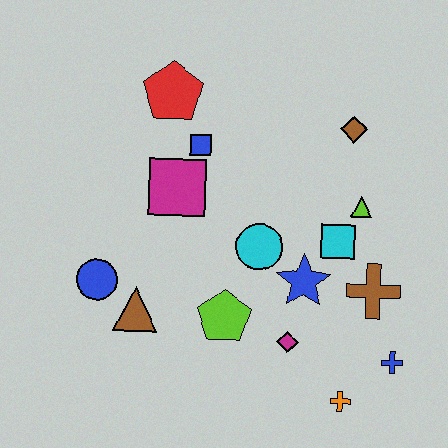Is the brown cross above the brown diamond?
No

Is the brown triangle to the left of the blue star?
Yes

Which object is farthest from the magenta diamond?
The red pentagon is farthest from the magenta diamond.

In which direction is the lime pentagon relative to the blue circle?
The lime pentagon is to the right of the blue circle.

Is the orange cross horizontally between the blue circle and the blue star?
No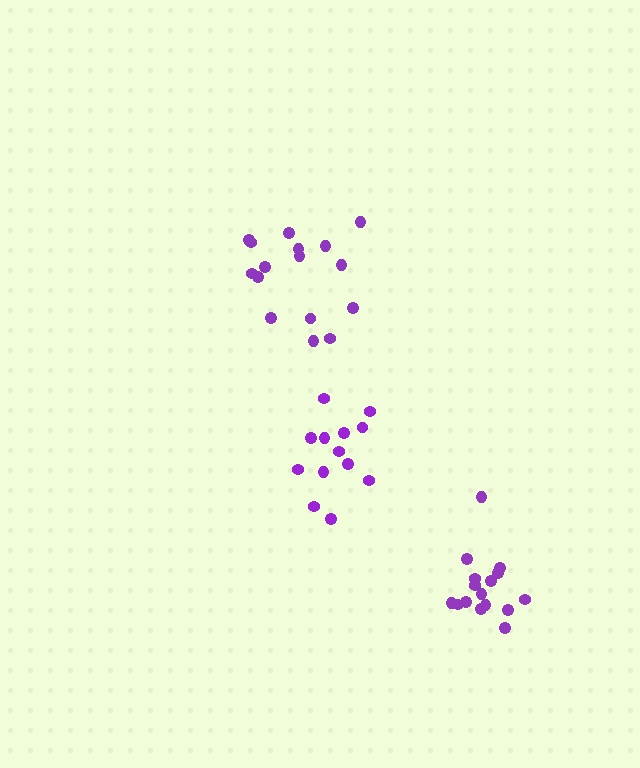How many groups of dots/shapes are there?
There are 3 groups.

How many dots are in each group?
Group 1: 16 dots, Group 2: 16 dots, Group 3: 13 dots (45 total).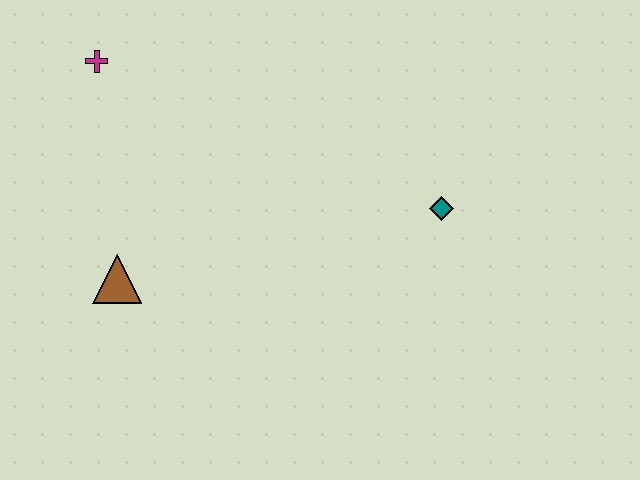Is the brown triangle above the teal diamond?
No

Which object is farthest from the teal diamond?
The magenta cross is farthest from the teal diamond.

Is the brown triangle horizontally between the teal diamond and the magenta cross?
Yes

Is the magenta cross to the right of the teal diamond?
No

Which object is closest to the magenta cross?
The brown triangle is closest to the magenta cross.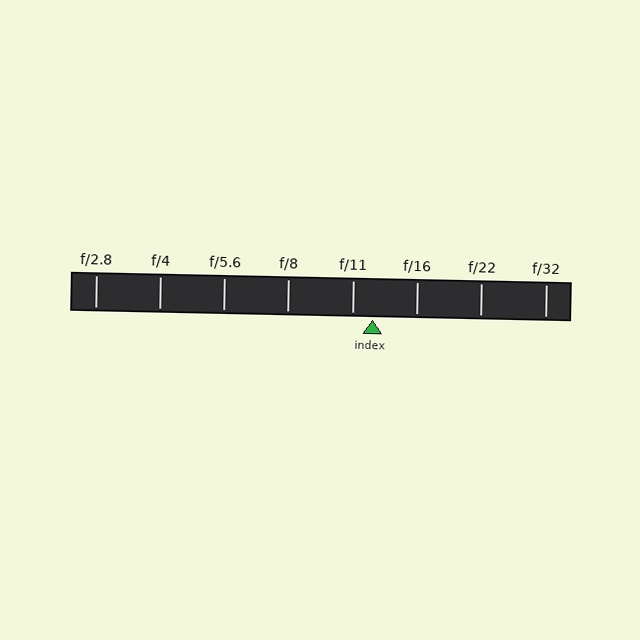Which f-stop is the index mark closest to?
The index mark is closest to f/11.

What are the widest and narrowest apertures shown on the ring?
The widest aperture shown is f/2.8 and the narrowest is f/32.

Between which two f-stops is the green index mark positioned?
The index mark is between f/11 and f/16.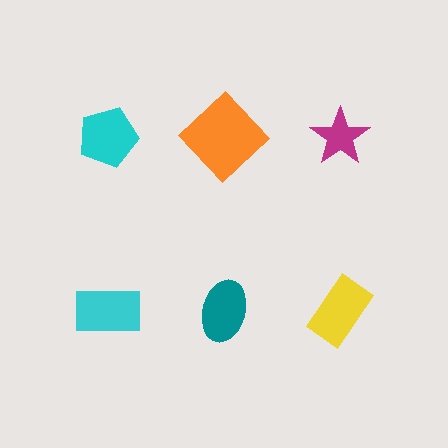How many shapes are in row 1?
3 shapes.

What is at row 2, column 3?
A yellow rectangle.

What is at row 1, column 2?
An orange diamond.